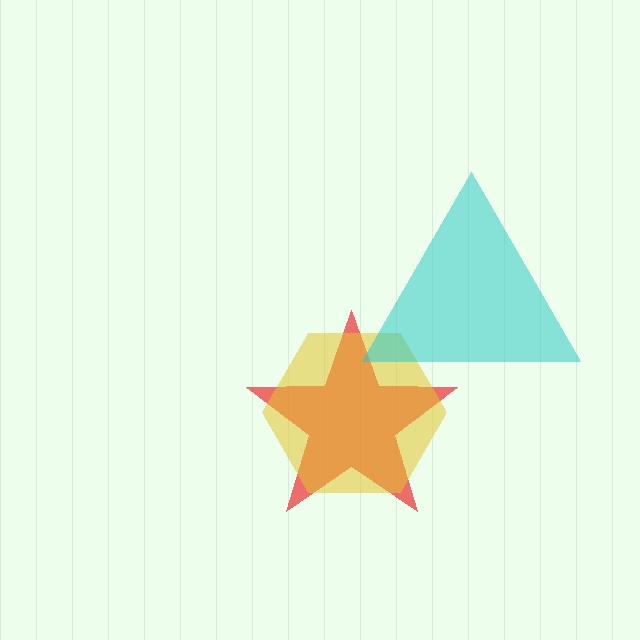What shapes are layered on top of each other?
The layered shapes are: a red star, a yellow hexagon, a cyan triangle.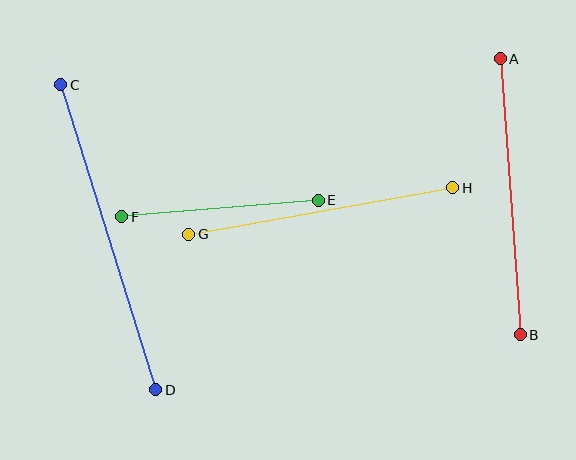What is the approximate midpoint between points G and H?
The midpoint is at approximately (320, 211) pixels.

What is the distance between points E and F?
The distance is approximately 197 pixels.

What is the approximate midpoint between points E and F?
The midpoint is at approximately (220, 209) pixels.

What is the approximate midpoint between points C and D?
The midpoint is at approximately (108, 237) pixels.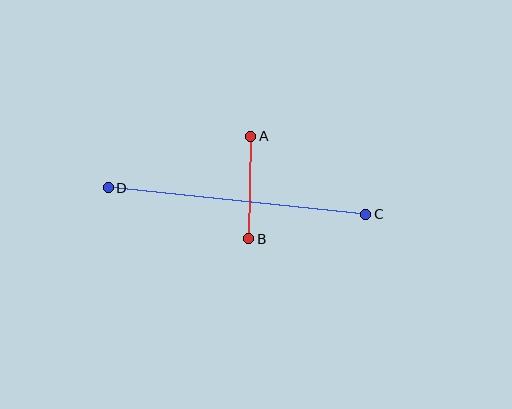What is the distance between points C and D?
The distance is approximately 259 pixels.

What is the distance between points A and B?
The distance is approximately 103 pixels.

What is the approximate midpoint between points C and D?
The midpoint is at approximately (237, 201) pixels.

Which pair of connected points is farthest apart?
Points C and D are farthest apart.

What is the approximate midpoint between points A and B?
The midpoint is at approximately (250, 188) pixels.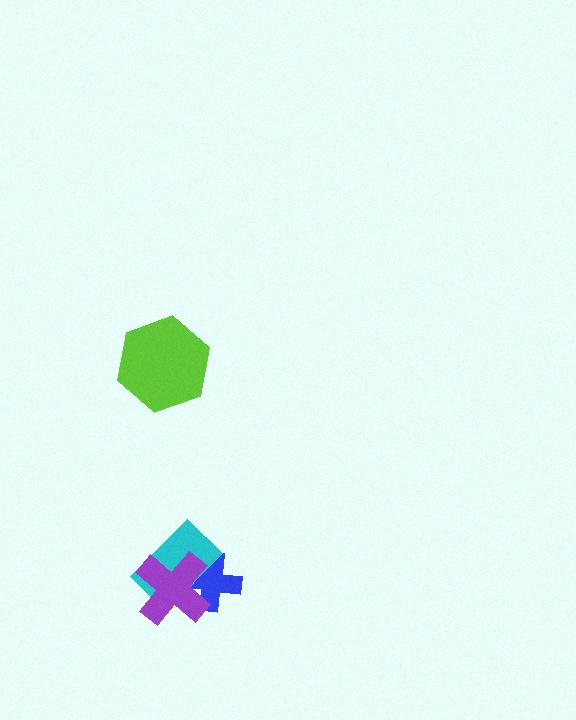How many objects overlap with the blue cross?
2 objects overlap with the blue cross.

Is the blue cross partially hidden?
Yes, it is partially covered by another shape.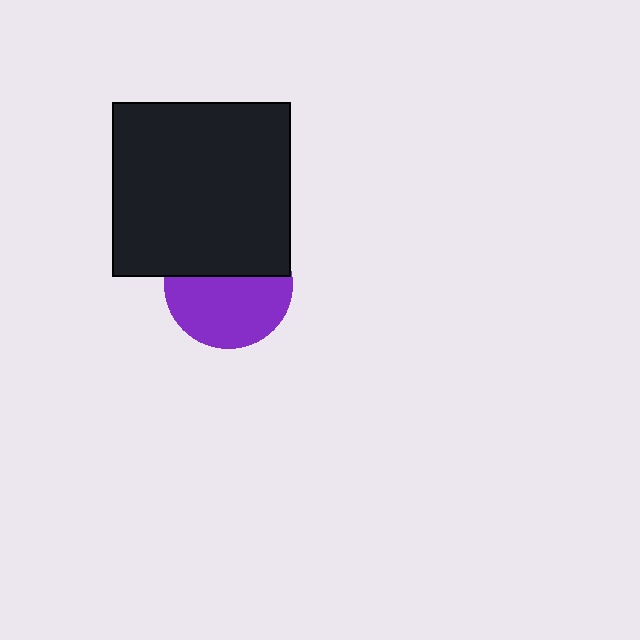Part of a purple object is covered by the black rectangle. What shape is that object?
It is a circle.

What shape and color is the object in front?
The object in front is a black rectangle.